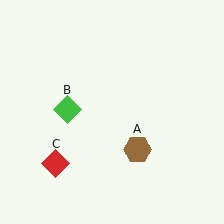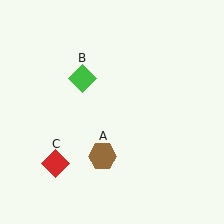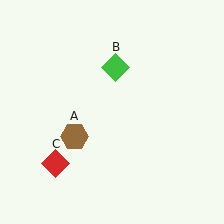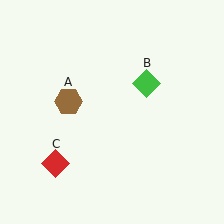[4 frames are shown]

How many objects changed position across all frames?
2 objects changed position: brown hexagon (object A), green diamond (object B).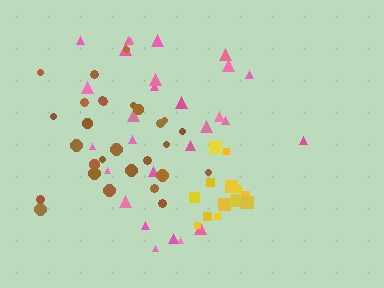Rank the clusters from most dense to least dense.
yellow, brown, pink.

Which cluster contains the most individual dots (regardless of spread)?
Pink (28).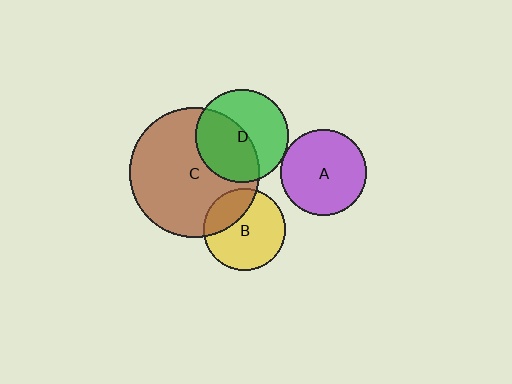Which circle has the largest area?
Circle C (brown).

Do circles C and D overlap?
Yes.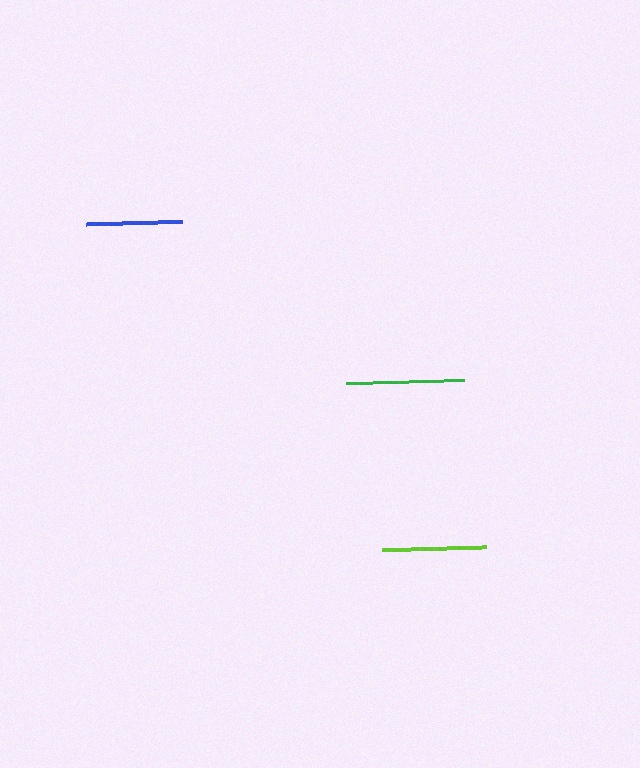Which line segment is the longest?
The green line is the longest at approximately 118 pixels.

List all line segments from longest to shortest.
From longest to shortest: green, lime, blue.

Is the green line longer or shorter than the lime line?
The green line is longer than the lime line.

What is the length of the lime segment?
The lime segment is approximately 103 pixels long.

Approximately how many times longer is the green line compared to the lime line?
The green line is approximately 1.1 times the length of the lime line.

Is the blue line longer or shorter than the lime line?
The lime line is longer than the blue line.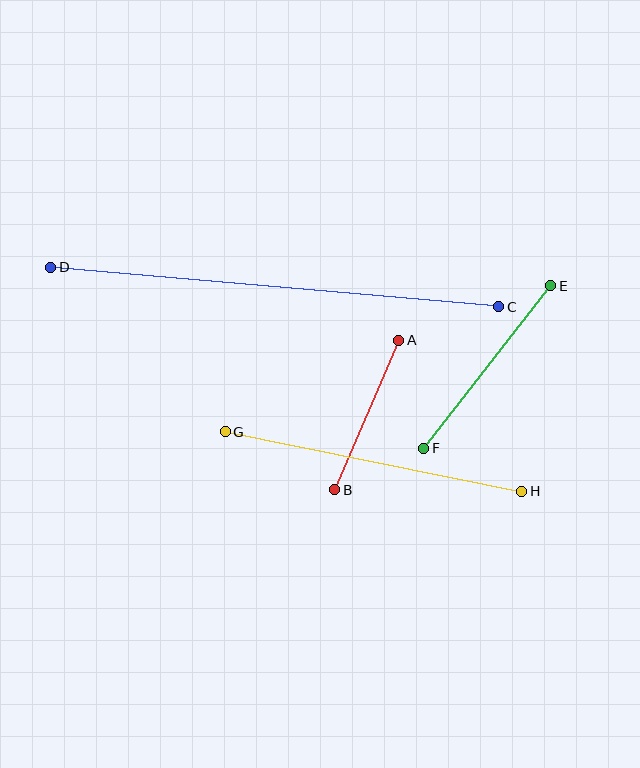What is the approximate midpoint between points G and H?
The midpoint is at approximately (374, 462) pixels.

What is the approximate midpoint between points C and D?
The midpoint is at approximately (275, 287) pixels.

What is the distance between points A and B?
The distance is approximately 162 pixels.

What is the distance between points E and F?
The distance is approximately 206 pixels.